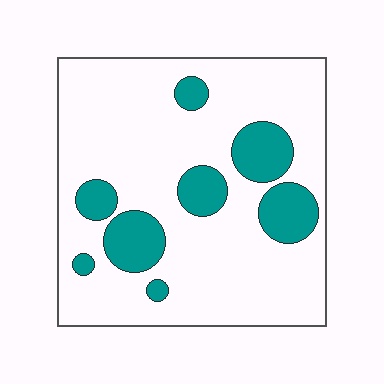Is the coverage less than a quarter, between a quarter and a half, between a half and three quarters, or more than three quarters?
Less than a quarter.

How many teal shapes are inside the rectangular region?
8.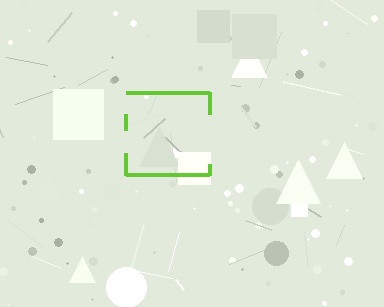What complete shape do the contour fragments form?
The contour fragments form a square.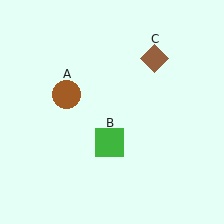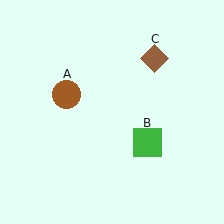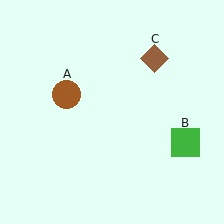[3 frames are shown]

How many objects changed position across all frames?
1 object changed position: green square (object B).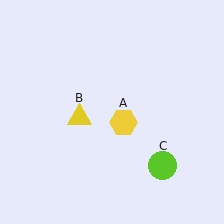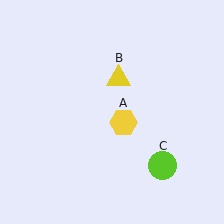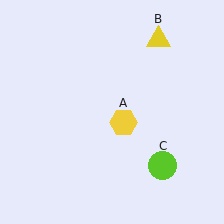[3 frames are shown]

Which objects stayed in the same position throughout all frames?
Yellow hexagon (object A) and lime circle (object C) remained stationary.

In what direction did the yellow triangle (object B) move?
The yellow triangle (object B) moved up and to the right.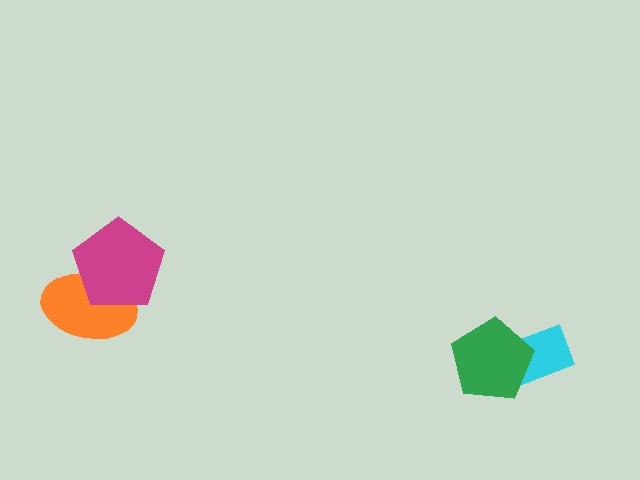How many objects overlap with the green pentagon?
1 object overlaps with the green pentagon.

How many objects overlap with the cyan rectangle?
1 object overlaps with the cyan rectangle.